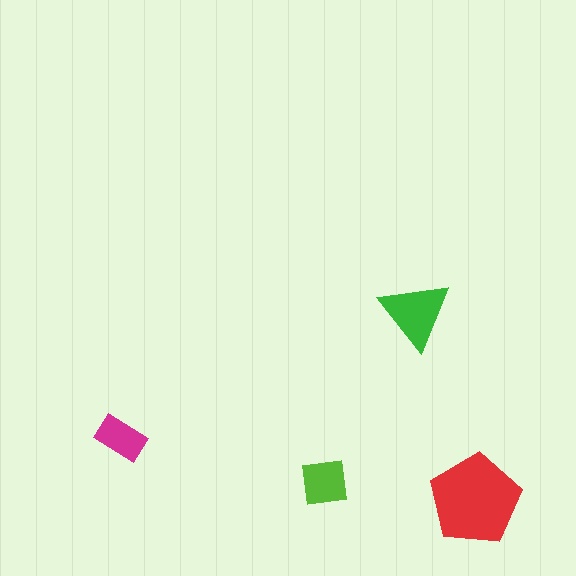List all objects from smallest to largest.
The magenta rectangle, the lime square, the green triangle, the red pentagon.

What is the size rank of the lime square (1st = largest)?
3rd.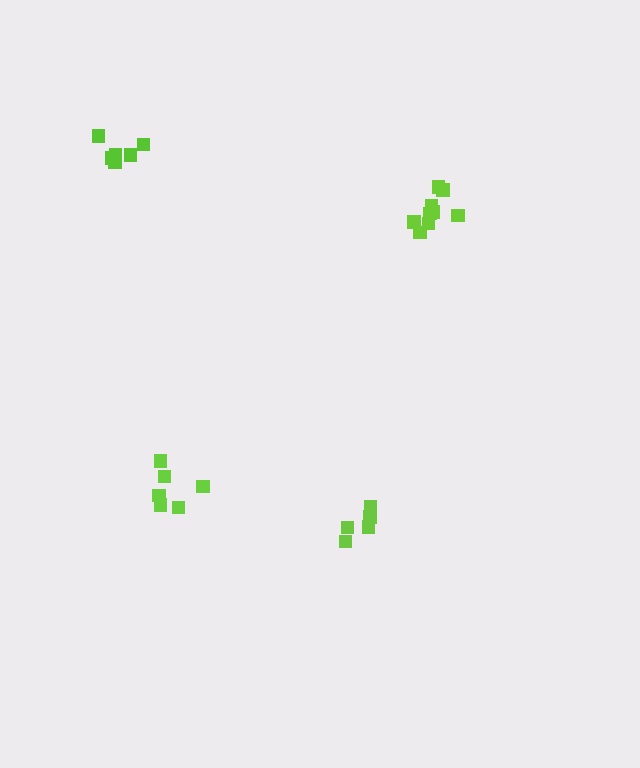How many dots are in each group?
Group 1: 6 dots, Group 2: 9 dots, Group 3: 6 dots, Group 4: 5 dots (26 total).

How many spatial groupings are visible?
There are 4 spatial groupings.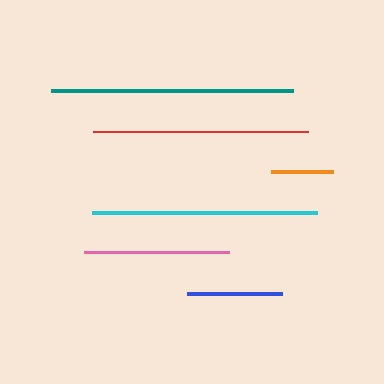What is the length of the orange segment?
The orange segment is approximately 63 pixels long.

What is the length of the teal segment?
The teal segment is approximately 242 pixels long.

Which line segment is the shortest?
The orange line is the shortest at approximately 63 pixels.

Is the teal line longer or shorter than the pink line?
The teal line is longer than the pink line.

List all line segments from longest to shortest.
From longest to shortest: teal, cyan, red, pink, blue, orange.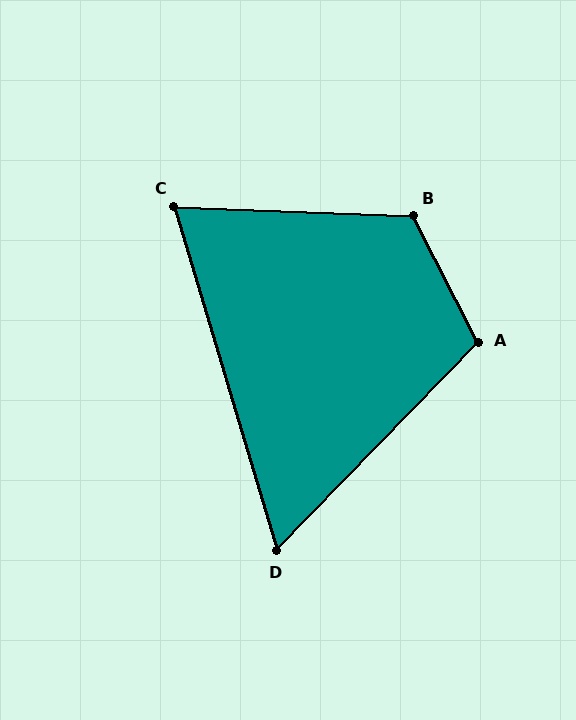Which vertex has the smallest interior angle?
D, at approximately 61 degrees.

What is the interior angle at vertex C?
Approximately 71 degrees (acute).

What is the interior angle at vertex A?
Approximately 109 degrees (obtuse).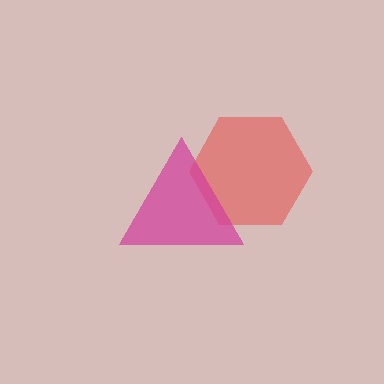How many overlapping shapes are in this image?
There are 2 overlapping shapes in the image.